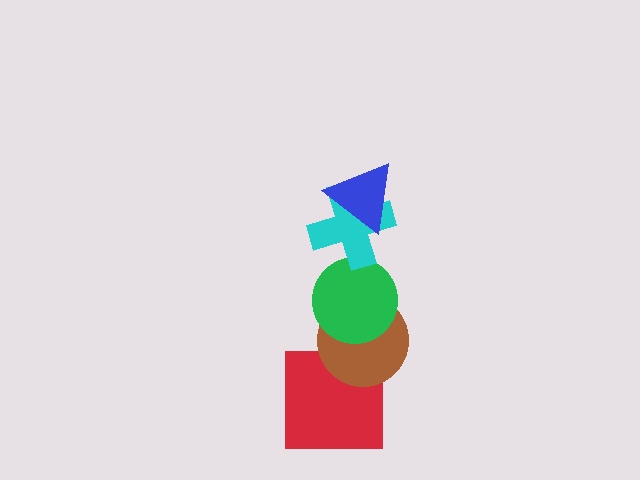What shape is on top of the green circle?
The cyan cross is on top of the green circle.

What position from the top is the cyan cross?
The cyan cross is 2nd from the top.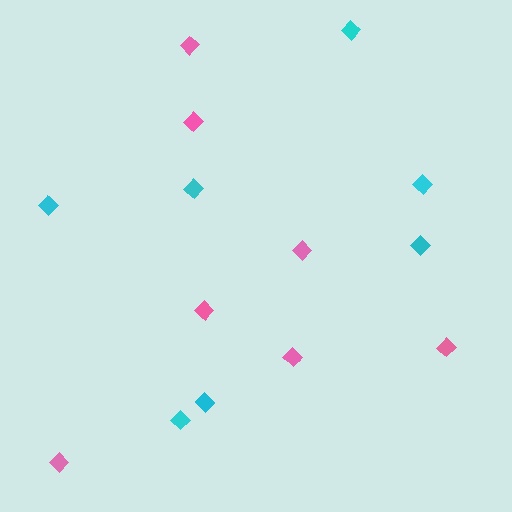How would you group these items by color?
There are 2 groups: one group of cyan diamonds (7) and one group of pink diamonds (7).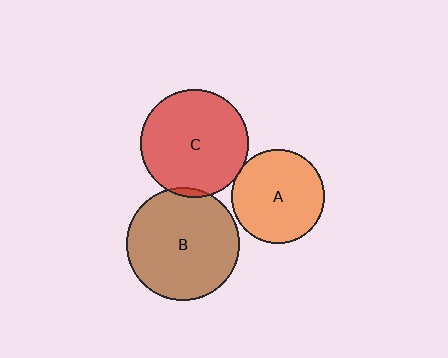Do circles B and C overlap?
Yes.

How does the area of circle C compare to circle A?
Approximately 1.3 times.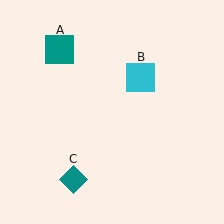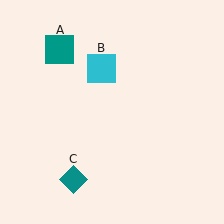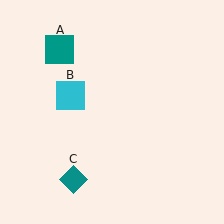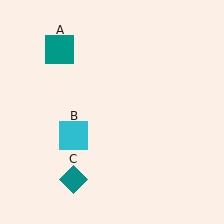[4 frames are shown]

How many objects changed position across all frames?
1 object changed position: cyan square (object B).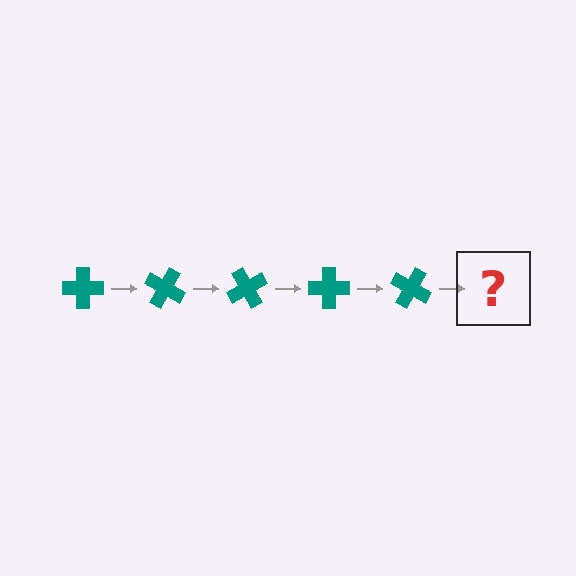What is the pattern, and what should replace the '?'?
The pattern is that the cross rotates 30 degrees each step. The '?' should be a teal cross rotated 150 degrees.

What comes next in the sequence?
The next element should be a teal cross rotated 150 degrees.